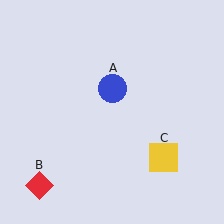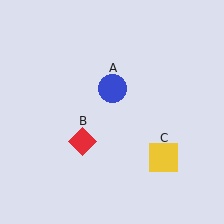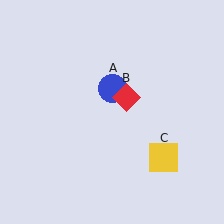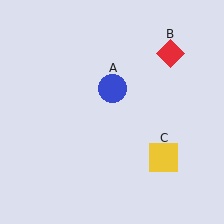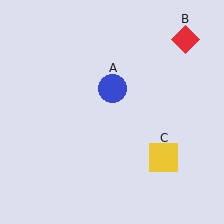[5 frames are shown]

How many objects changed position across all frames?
1 object changed position: red diamond (object B).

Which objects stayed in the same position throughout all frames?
Blue circle (object A) and yellow square (object C) remained stationary.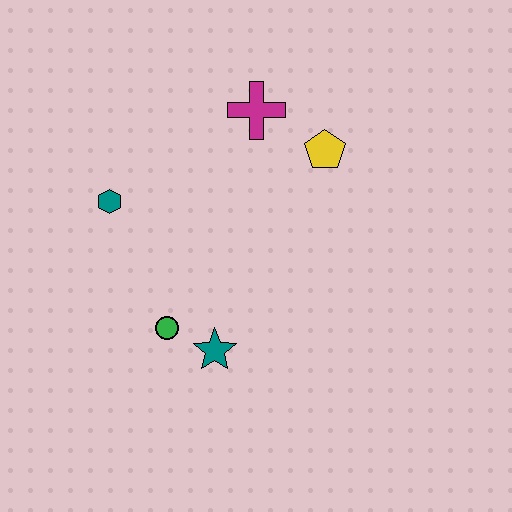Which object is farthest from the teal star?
The magenta cross is farthest from the teal star.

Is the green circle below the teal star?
No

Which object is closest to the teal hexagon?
The green circle is closest to the teal hexagon.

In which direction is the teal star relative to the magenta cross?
The teal star is below the magenta cross.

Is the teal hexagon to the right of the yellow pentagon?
No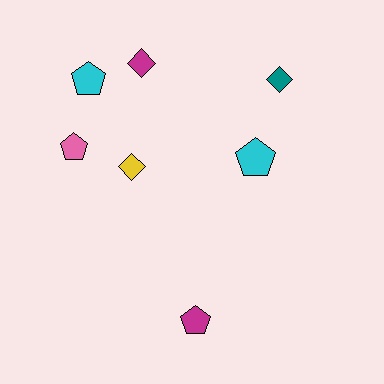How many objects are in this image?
There are 7 objects.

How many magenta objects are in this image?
There are 2 magenta objects.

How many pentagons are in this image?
There are 4 pentagons.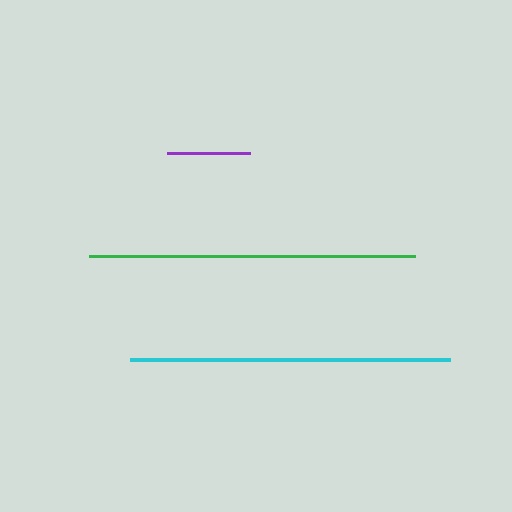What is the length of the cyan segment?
The cyan segment is approximately 319 pixels long.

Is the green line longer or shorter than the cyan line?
The green line is longer than the cyan line.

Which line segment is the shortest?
The purple line is the shortest at approximately 83 pixels.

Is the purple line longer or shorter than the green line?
The green line is longer than the purple line.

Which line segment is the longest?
The green line is the longest at approximately 326 pixels.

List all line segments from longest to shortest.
From longest to shortest: green, cyan, purple.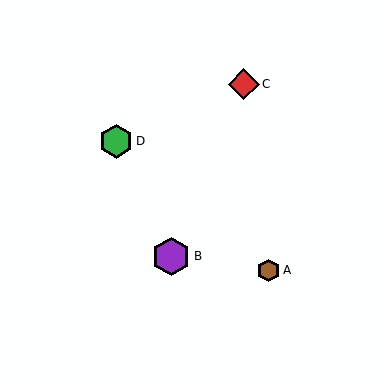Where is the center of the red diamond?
The center of the red diamond is at (244, 84).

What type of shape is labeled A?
Shape A is a brown hexagon.